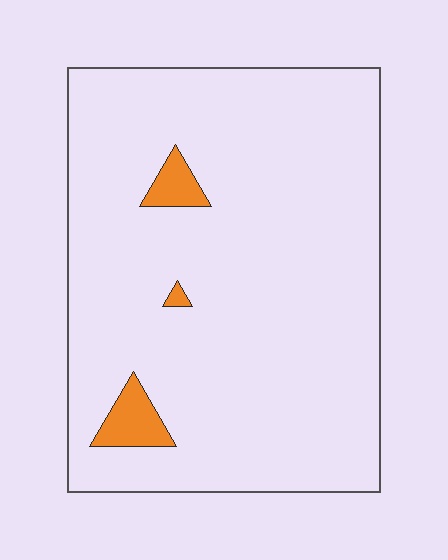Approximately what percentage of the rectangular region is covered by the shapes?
Approximately 5%.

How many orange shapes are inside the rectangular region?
3.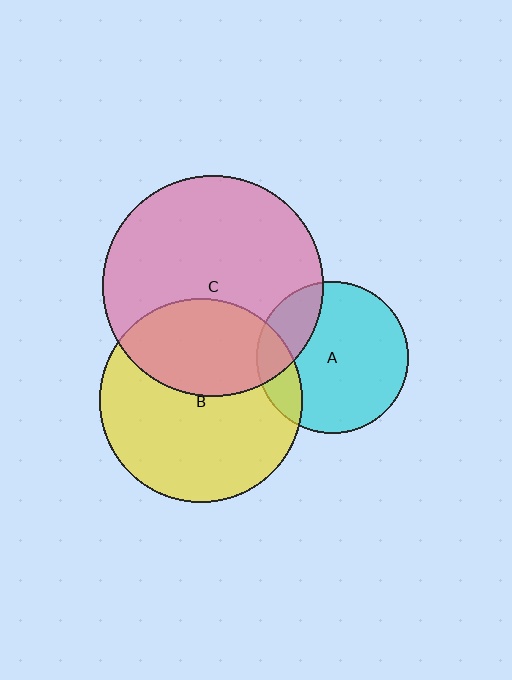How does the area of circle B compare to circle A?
Approximately 1.8 times.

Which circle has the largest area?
Circle C (pink).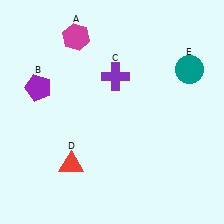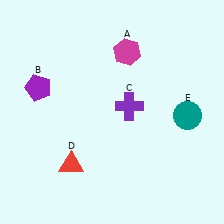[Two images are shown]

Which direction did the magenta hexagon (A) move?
The magenta hexagon (A) moved right.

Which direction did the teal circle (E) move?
The teal circle (E) moved down.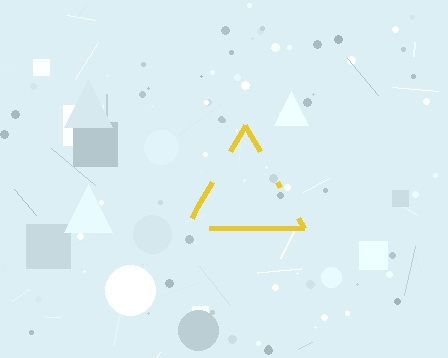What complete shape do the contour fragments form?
The contour fragments form a triangle.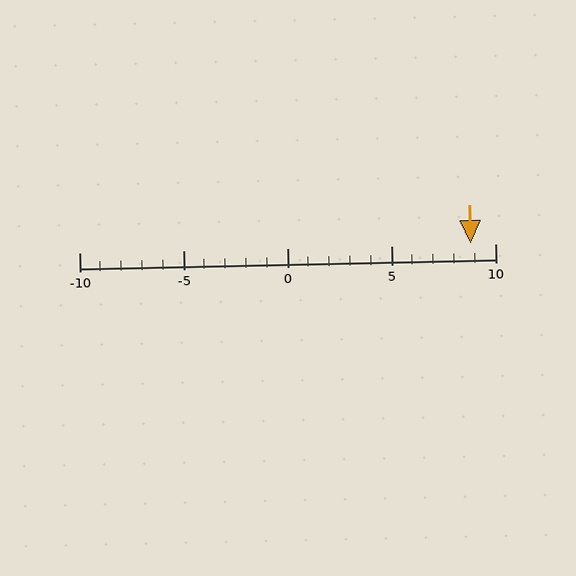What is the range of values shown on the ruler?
The ruler shows values from -10 to 10.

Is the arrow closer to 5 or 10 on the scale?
The arrow is closer to 10.